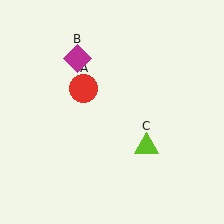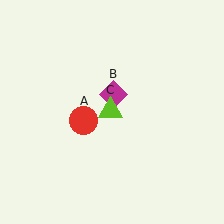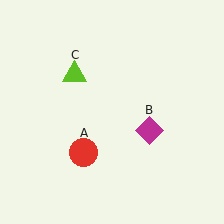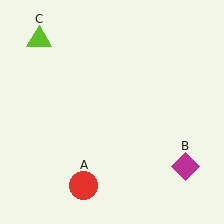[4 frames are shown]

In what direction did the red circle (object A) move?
The red circle (object A) moved down.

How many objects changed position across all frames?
3 objects changed position: red circle (object A), magenta diamond (object B), lime triangle (object C).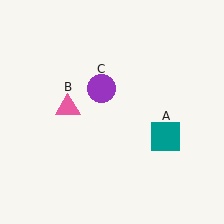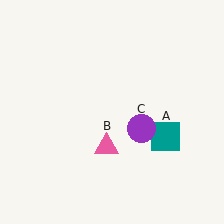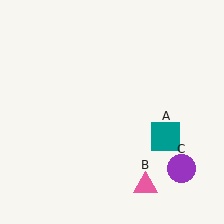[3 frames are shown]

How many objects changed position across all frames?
2 objects changed position: pink triangle (object B), purple circle (object C).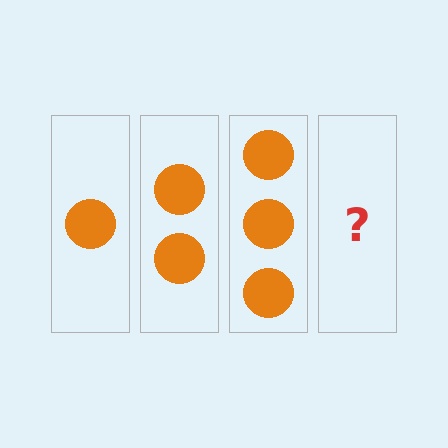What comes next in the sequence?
The next element should be 4 circles.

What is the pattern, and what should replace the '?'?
The pattern is that each step adds one more circle. The '?' should be 4 circles.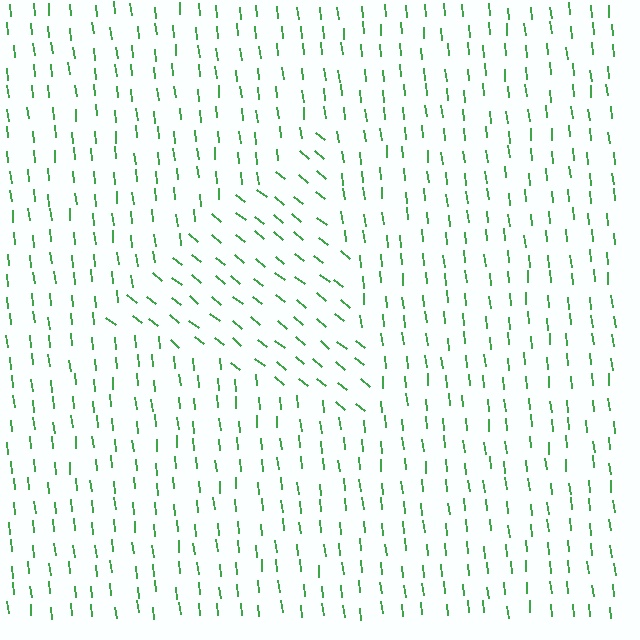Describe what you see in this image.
The image is filled with small green line segments. A triangle region in the image has lines oriented differently from the surrounding lines, creating a visible texture boundary.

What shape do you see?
I see a triangle.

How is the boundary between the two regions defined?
The boundary is defined purely by a change in line orientation (approximately 45 degrees difference). All lines are the same color and thickness.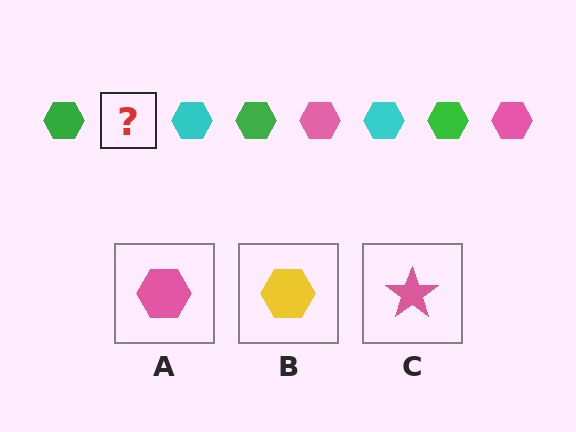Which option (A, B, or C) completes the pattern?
A.